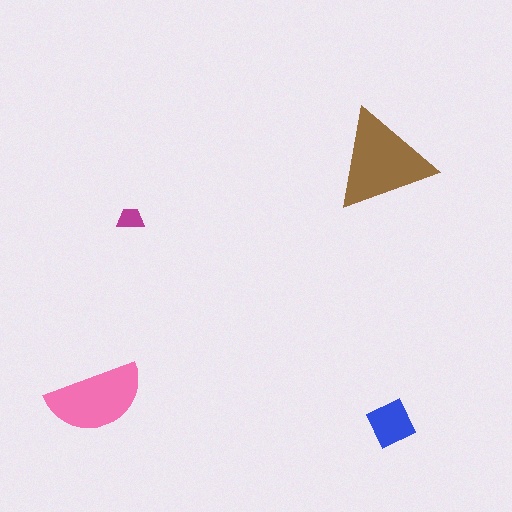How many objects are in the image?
There are 4 objects in the image.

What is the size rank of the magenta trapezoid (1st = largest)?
4th.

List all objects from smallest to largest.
The magenta trapezoid, the blue diamond, the pink semicircle, the brown triangle.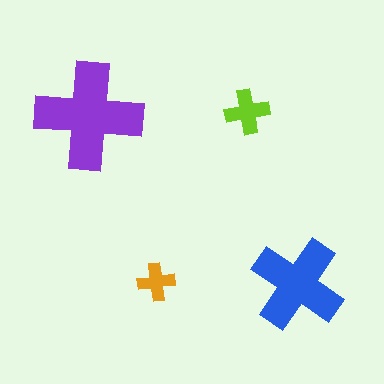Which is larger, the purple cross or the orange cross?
The purple one.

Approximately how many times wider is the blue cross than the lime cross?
About 2 times wider.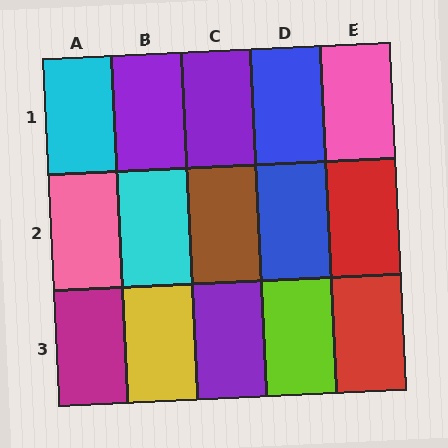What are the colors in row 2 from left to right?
Pink, cyan, brown, blue, red.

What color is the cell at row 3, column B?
Yellow.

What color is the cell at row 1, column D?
Blue.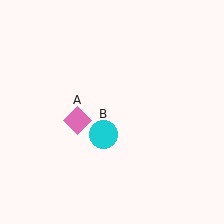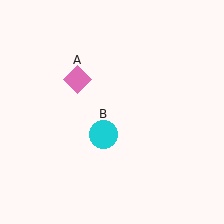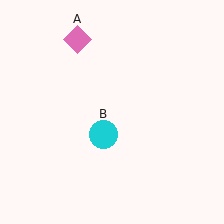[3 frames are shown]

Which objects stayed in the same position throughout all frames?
Cyan circle (object B) remained stationary.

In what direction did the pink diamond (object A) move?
The pink diamond (object A) moved up.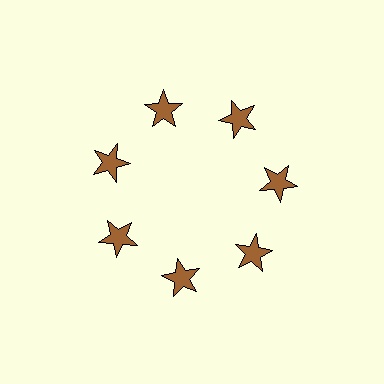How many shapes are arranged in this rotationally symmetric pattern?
There are 7 shapes, arranged in 7 groups of 1.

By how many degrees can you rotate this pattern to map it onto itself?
The pattern maps onto itself every 51 degrees of rotation.